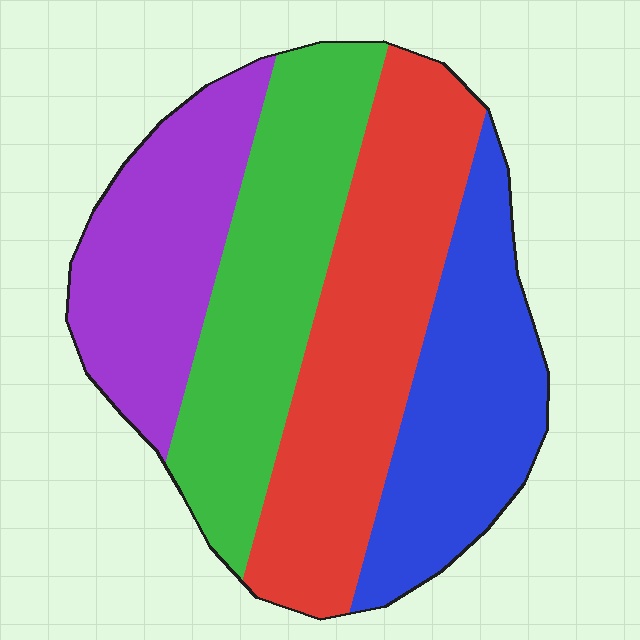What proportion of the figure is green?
Green covers roughly 25% of the figure.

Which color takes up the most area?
Red, at roughly 30%.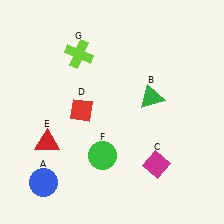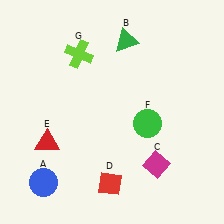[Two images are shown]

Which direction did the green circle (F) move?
The green circle (F) moved right.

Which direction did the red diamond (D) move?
The red diamond (D) moved down.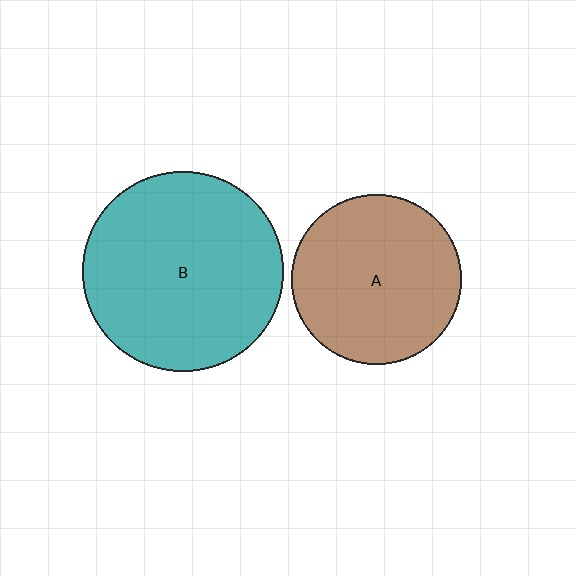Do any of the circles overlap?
No, none of the circles overlap.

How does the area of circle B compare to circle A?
Approximately 1.4 times.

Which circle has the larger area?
Circle B (teal).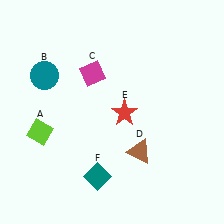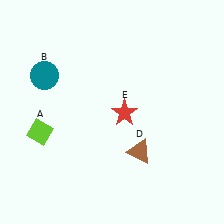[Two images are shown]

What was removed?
The magenta diamond (C), the teal diamond (F) were removed in Image 2.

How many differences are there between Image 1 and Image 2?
There are 2 differences between the two images.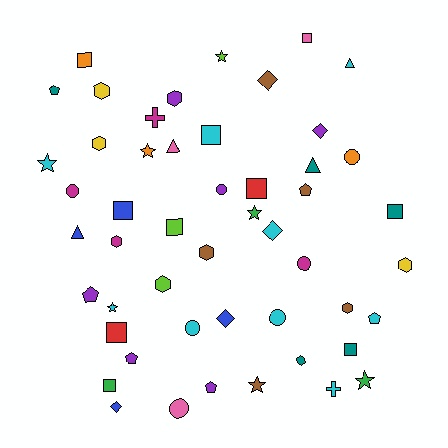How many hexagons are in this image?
There are 9 hexagons.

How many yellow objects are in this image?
There are 3 yellow objects.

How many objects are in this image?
There are 50 objects.